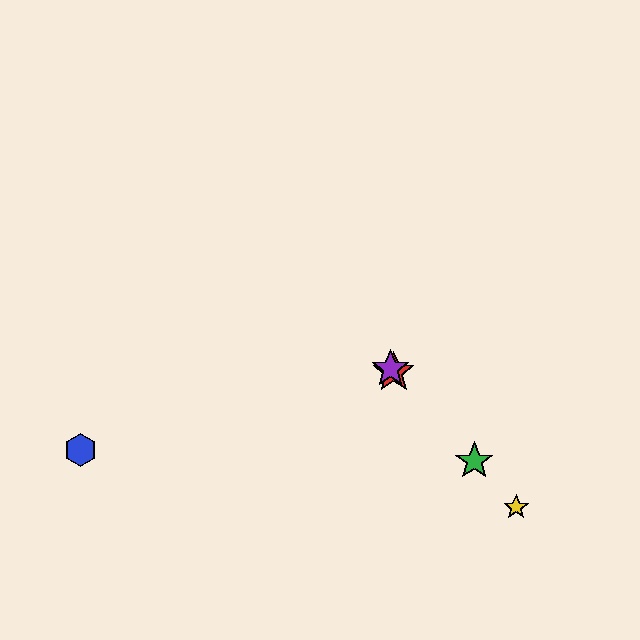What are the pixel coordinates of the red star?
The red star is at (394, 372).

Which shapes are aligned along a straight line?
The red star, the green star, the yellow star, the purple star are aligned along a straight line.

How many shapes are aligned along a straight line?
4 shapes (the red star, the green star, the yellow star, the purple star) are aligned along a straight line.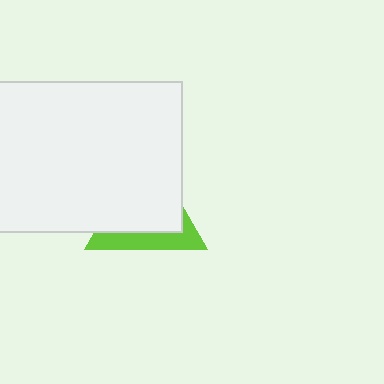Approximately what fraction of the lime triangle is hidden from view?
Roughly 69% of the lime triangle is hidden behind the white rectangle.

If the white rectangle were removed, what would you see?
You would see the complete lime triangle.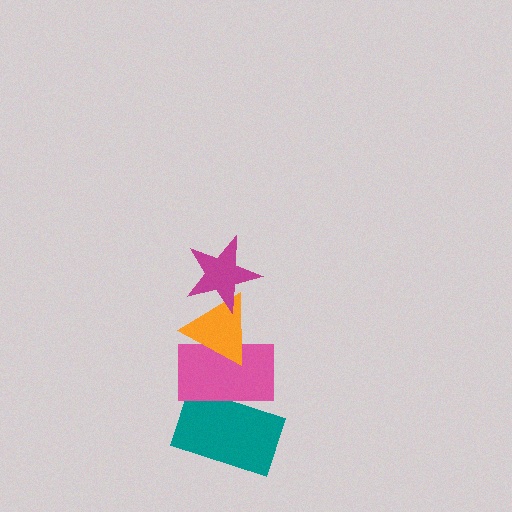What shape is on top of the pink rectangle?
The orange triangle is on top of the pink rectangle.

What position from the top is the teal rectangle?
The teal rectangle is 4th from the top.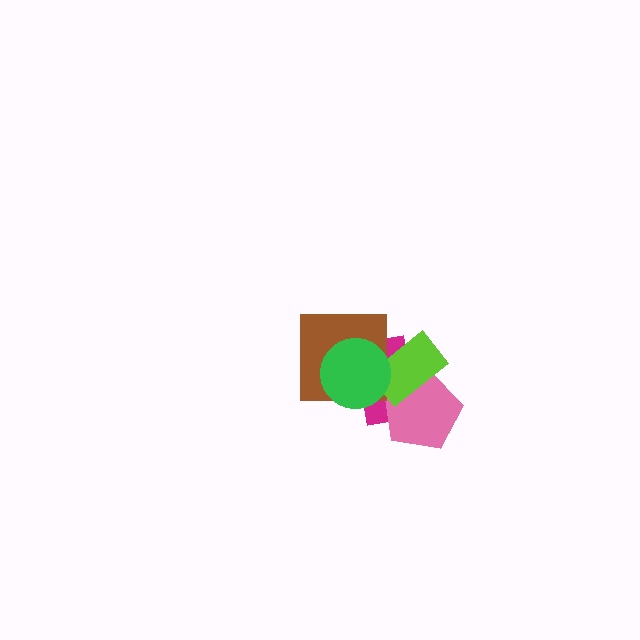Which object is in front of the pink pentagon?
The lime rectangle is in front of the pink pentagon.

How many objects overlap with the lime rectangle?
4 objects overlap with the lime rectangle.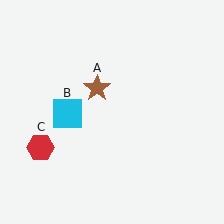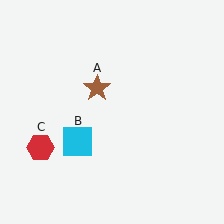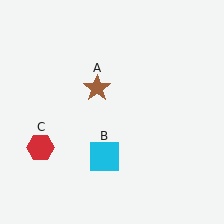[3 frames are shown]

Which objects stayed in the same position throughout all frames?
Brown star (object A) and red hexagon (object C) remained stationary.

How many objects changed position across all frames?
1 object changed position: cyan square (object B).